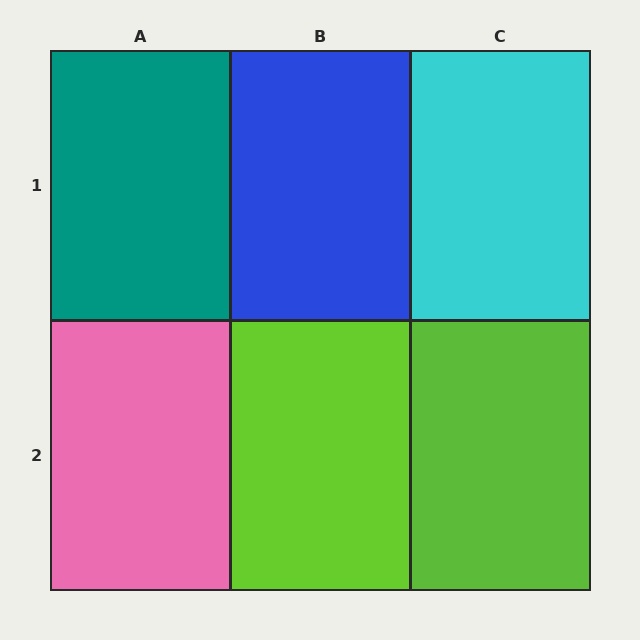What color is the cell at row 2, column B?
Lime.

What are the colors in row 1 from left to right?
Teal, blue, cyan.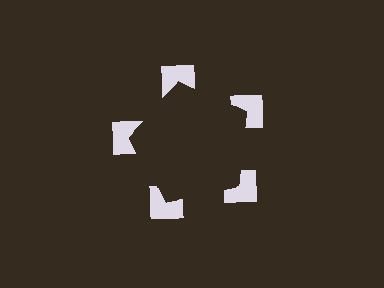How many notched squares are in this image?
There are 5 — one at each vertex of the illusory pentagon.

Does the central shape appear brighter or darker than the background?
It typically appears slightly darker than the background, even though no actual brightness change is drawn.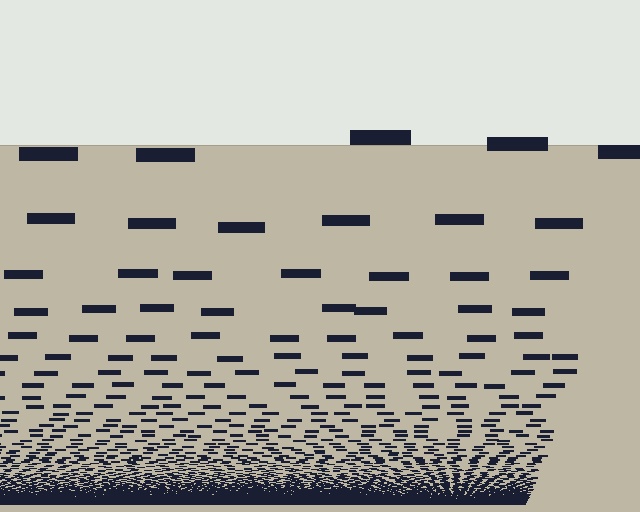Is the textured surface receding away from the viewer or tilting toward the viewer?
The surface appears to tilt toward the viewer. Texture elements get larger and sparser toward the top.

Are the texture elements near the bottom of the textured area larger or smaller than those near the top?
Smaller. The gradient is inverted — elements near the bottom are smaller and denser.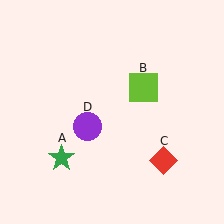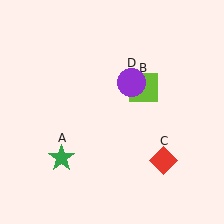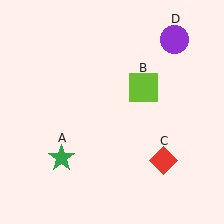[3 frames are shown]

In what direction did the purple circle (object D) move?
The purple circle (object D) moved up and to the right.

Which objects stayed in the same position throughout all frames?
Green star (object A) and lime square (object B) and red diamond (object C) remained stationary.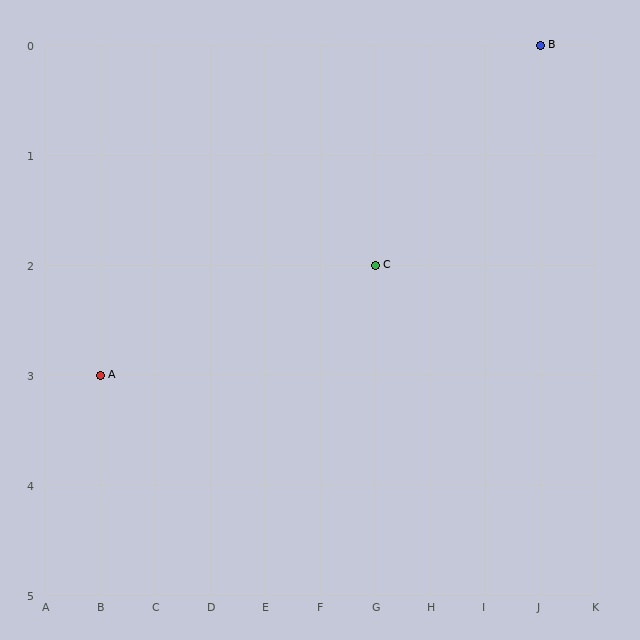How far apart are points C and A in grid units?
Points C and A are 5 columns and 1 row apart (about 5.1 grid units diagonally).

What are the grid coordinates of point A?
Point A is at grid coordinates (B, 3).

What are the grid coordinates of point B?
Point B is at grid coordinates (J, 0).